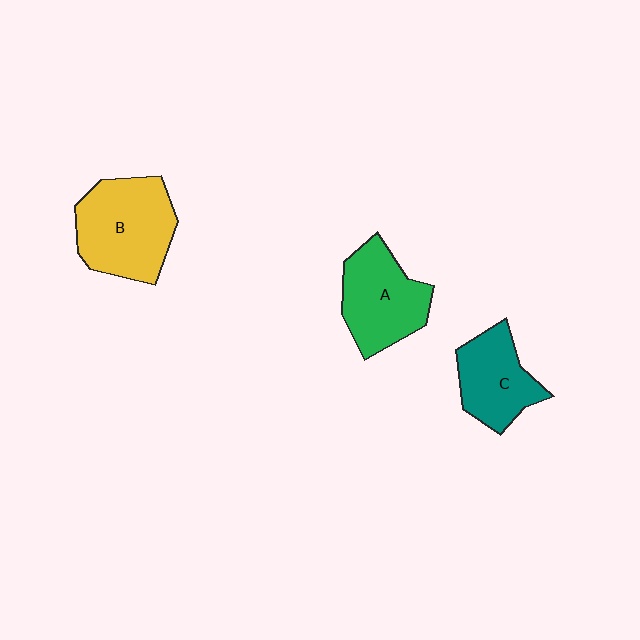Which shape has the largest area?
Shape B (yellow).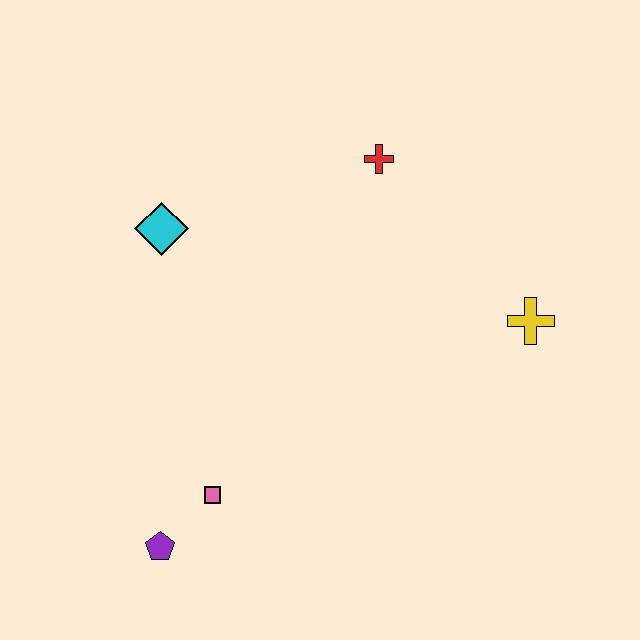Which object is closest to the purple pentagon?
The pink square is closest to the purple pentagon.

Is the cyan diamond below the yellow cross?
No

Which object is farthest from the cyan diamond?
The yellow cross is farthest from the cyan diamond.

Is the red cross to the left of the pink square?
No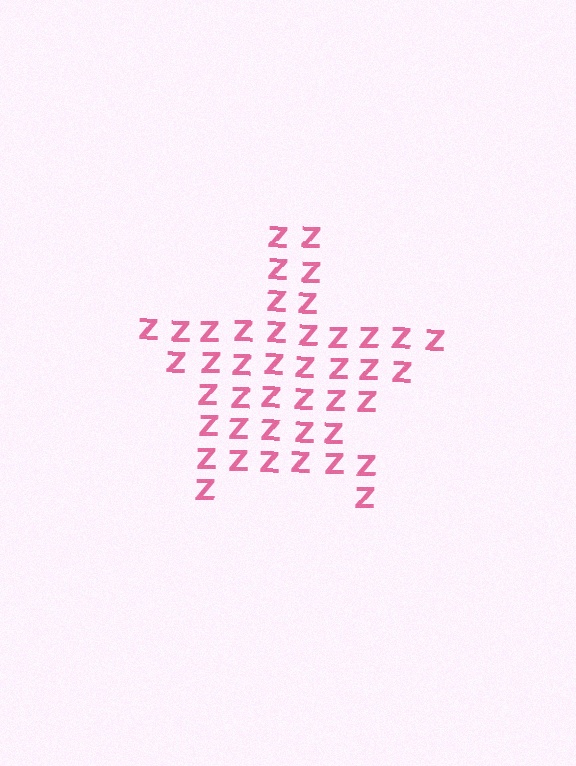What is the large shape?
The large shape is a star.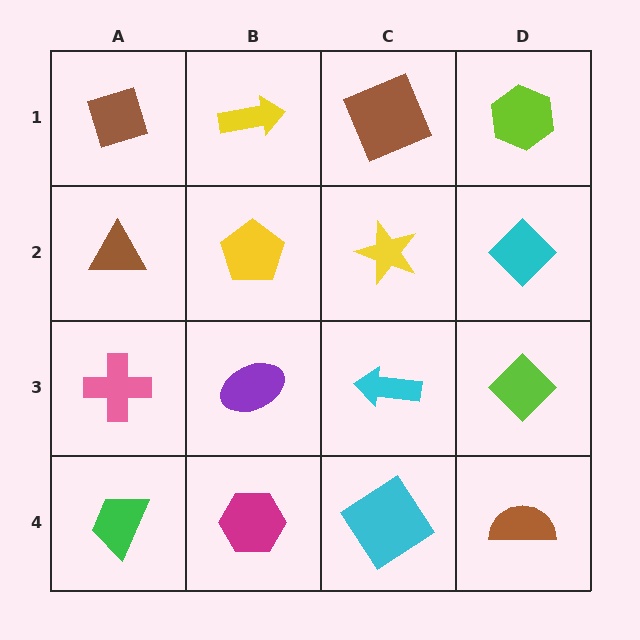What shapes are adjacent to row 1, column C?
A yellow star (row 2, column C), a yellow arrow (row 1, column B), a lime hexagon (row 1, column D).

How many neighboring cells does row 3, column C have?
4.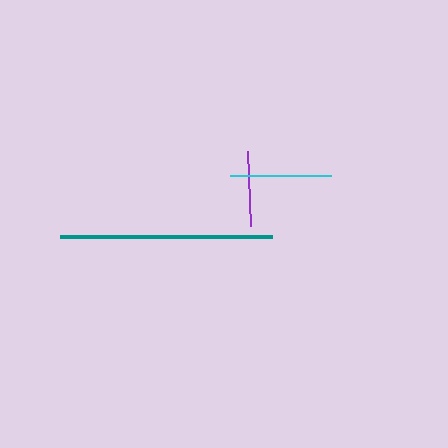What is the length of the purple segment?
The purple segment is approximately 76 pixels long.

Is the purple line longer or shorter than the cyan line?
The cyan line is longer than the purple line.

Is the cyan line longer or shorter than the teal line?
The teal line is longer than the cyan line.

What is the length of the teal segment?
The teal segment is approximately 212 pixels long.